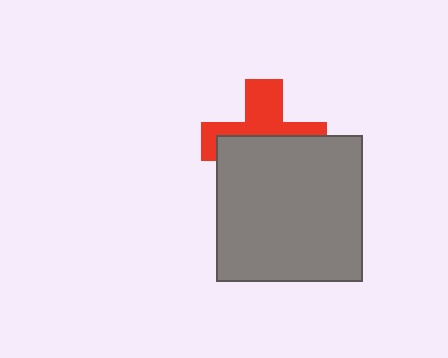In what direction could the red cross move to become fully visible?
The red cross could move up. That would shift it out from behind the gray square entirely.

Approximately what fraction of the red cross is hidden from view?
Roughly 55% of the red cross is hidden behind the gray square.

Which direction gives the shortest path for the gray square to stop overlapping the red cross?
Moving down gives the shortest separation.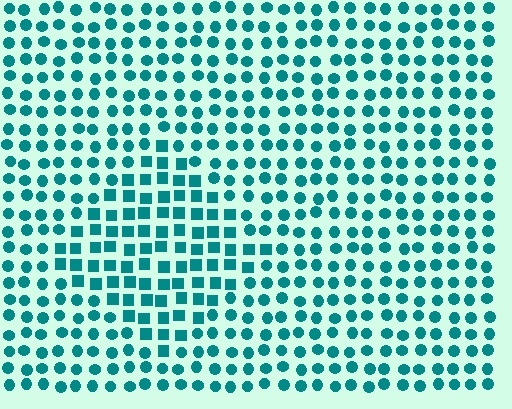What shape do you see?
I see a diamond.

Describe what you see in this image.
The image is filled with small teal elements arranged in a uniform grid. A diamond-shaped region contains squares, while the surrounding area contains circles. The boundary is defined purely by the change in element shape.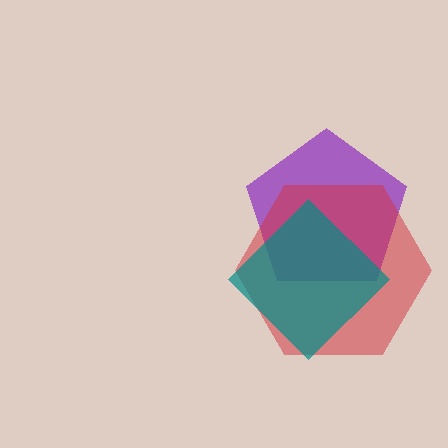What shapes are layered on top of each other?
The layered shapes are: a purple pentagon, a red hexagon, a teal diamond.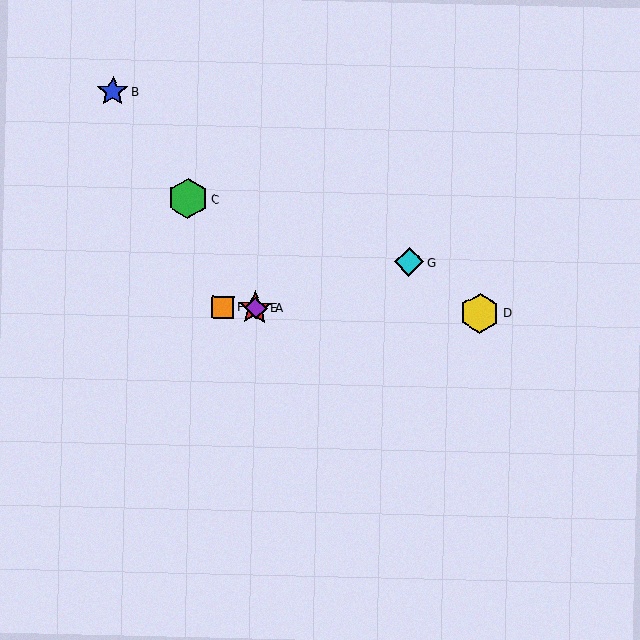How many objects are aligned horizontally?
4 objects (A, D, E, F) are aligned horizontally.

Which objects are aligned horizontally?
Objects A, D, E, F are aligned horizontally.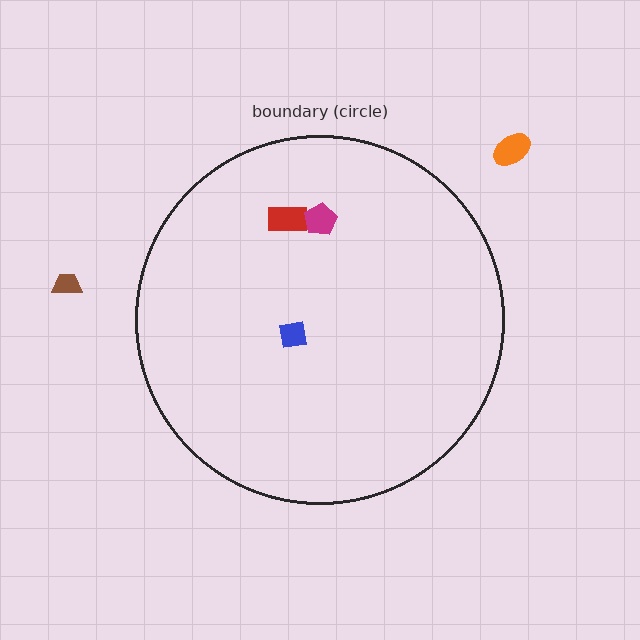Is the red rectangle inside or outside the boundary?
Inside.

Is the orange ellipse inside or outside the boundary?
Outside.